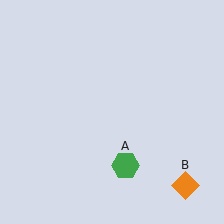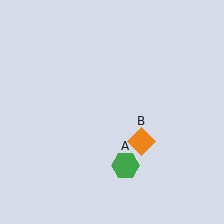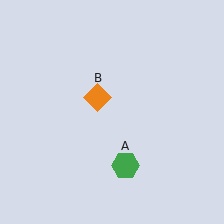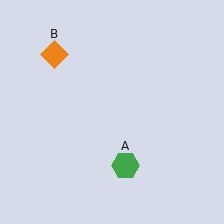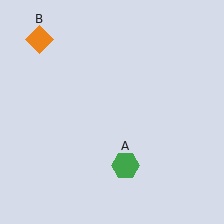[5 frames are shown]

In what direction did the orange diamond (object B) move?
The orange diamond (object B) moved up and to the left.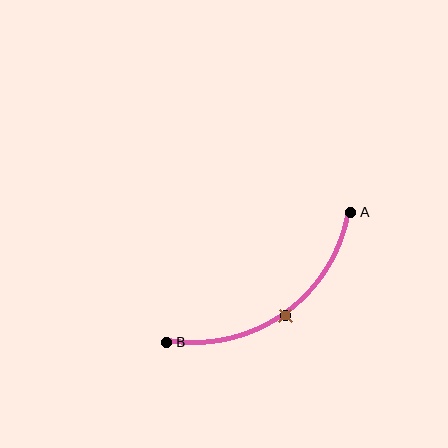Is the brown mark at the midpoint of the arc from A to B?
Yes. The brown mark lies on the arc at equal arc-length from both A and B — it is the arc midpoint.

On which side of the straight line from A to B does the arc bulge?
The arc bulges below and to the right of the straight line connecting A and B.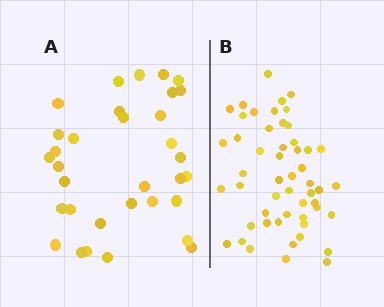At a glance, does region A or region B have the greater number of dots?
Region B (the right region) has more dots.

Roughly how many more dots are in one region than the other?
Region B has approximately 20 more dots than region A.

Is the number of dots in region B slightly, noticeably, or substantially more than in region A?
Region B has substantially more. The ratio is roughly 1.6 to 1.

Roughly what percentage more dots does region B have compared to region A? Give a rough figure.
About 60% more.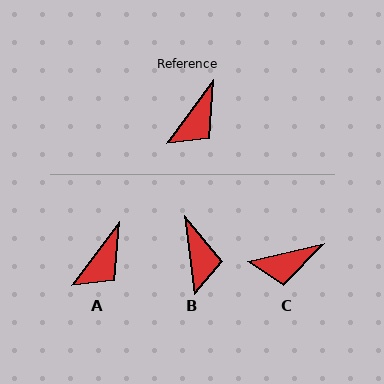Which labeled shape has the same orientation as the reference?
A.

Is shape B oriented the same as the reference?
No, it is off by about 44 degrees.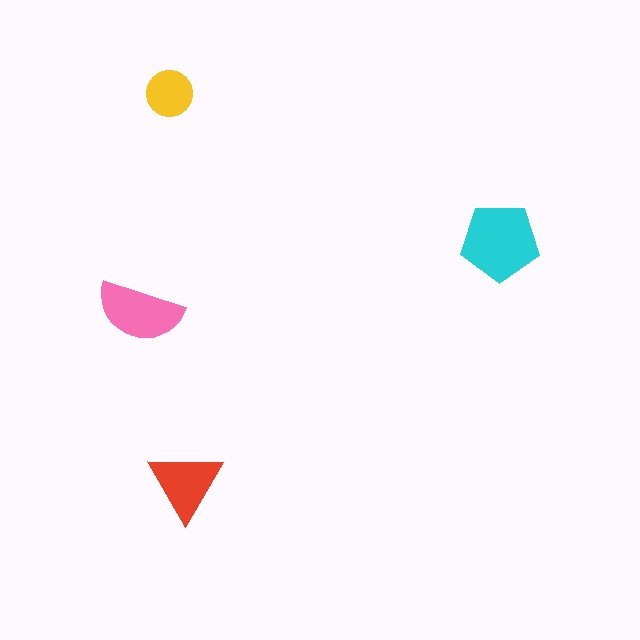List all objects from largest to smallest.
The cyan pentagon, the pink semicircle, the red triangle, the yellow circle.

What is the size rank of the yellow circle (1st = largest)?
4th.